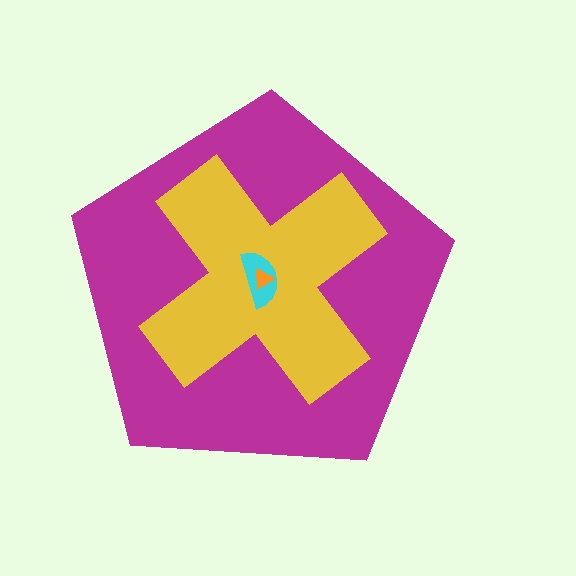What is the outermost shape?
The magenta pentagon.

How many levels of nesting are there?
4.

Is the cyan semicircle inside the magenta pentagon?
Yes.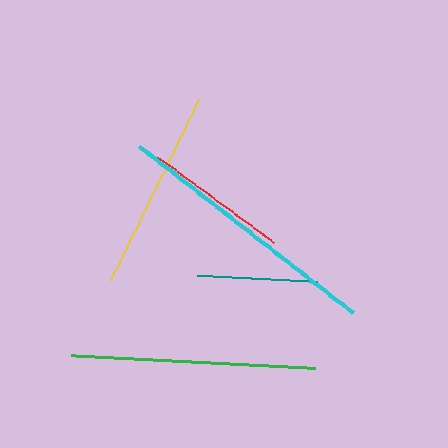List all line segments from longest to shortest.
From longest to shortest: cyan, green, yellow, red, teal.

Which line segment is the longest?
The cyan line is the longest at approximately 270 pixels.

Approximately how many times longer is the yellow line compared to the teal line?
The yellow line is approximately 1.7 times the length of the teal line.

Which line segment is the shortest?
The teal line is the shortest at approximately 120 pixels.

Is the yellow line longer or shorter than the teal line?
The yellow line is longer than the teal line.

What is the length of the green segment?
The green segment is approximately 244 pixels long.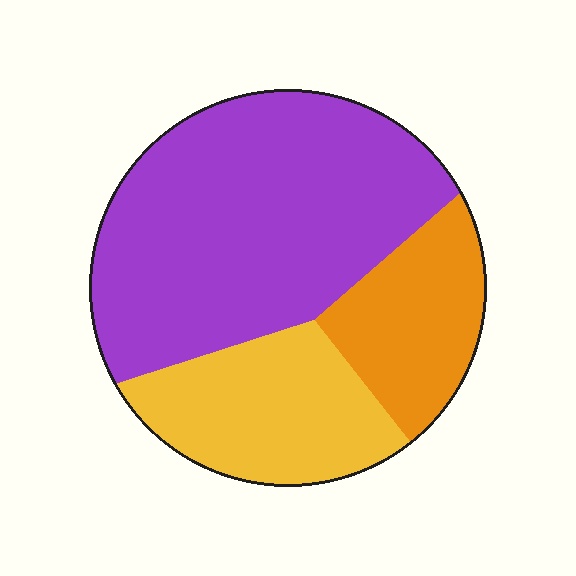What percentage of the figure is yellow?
Yellow covers 24% of the figure.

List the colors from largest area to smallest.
From largest to smallest: purple, yellow, orange.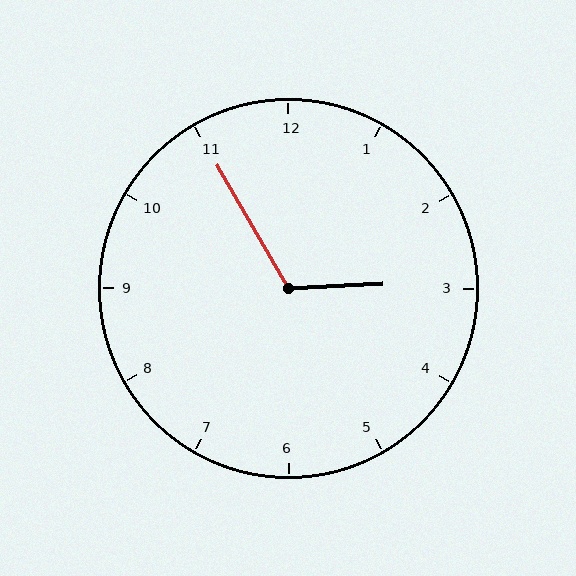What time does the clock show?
2:55.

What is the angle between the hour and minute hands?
Approximately 118 degrees.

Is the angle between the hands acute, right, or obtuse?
It is obtuse.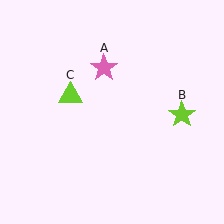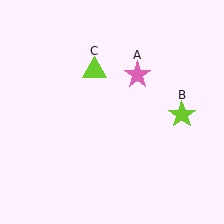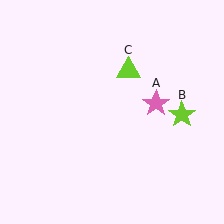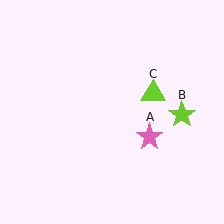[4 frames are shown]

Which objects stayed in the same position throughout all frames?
Lime star (object B) remained stationary.